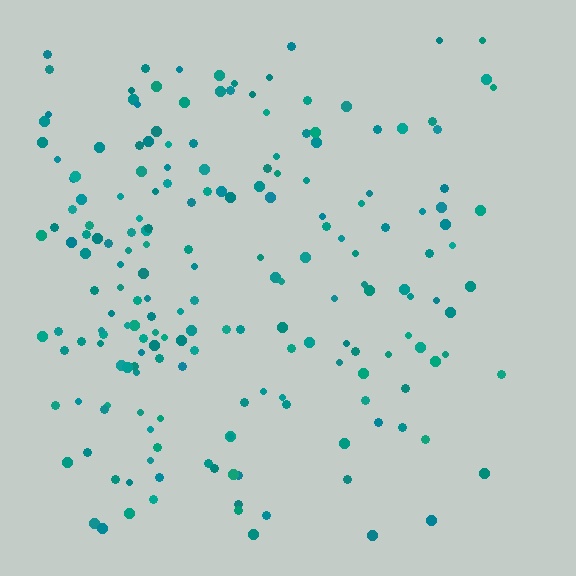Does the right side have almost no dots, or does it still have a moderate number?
Still a moderate number, just noticeably fewer than the left.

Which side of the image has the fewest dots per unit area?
The right.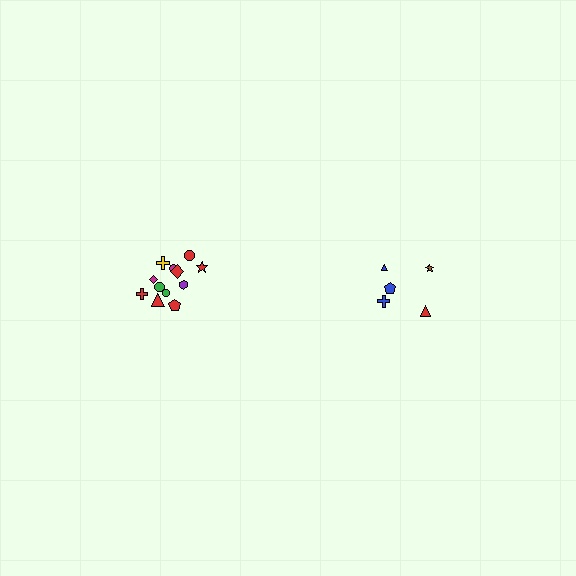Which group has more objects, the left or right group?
The left group.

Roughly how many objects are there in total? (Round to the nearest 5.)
Roughly 15 objects in total.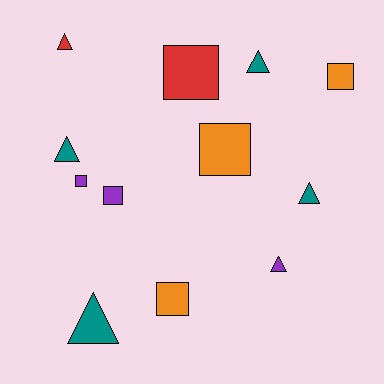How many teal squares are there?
There are no teal squares.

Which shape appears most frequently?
Triangle, with 6 objects.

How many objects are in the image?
There are 12 objects.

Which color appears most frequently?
Teal, with 4 objects.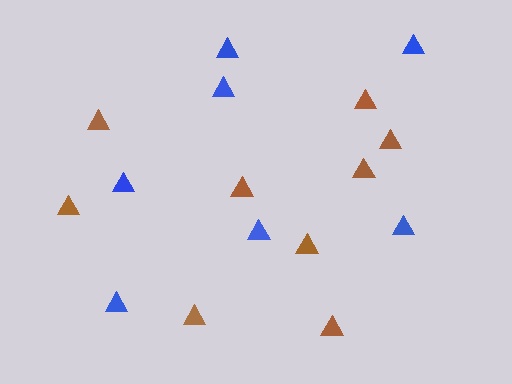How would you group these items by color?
There are 2 groups: one group of brown triangles (9) and one group of blue triangles (7).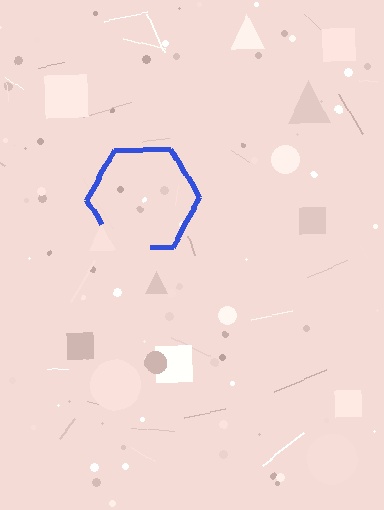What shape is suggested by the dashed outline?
The dashed outline suggests a hexagon.